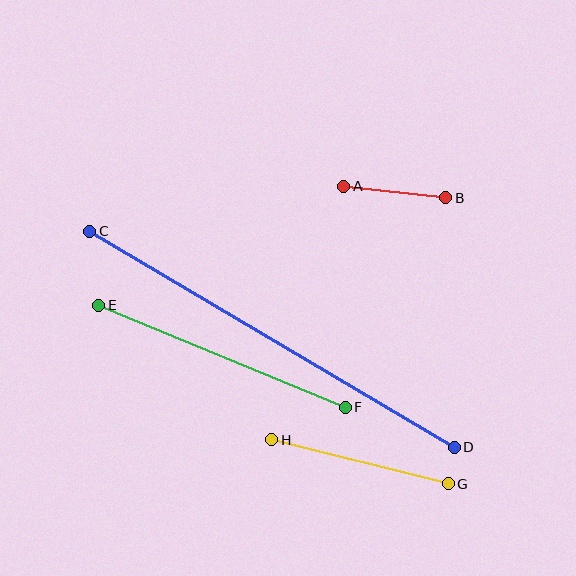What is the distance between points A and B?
The distance is approximately 103 pixels.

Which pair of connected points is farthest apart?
Points C and D are farthest apart.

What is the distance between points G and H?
The distance is approximately 182 pixels.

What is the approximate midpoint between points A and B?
The midpoint is at approximately (395, 192) pixels.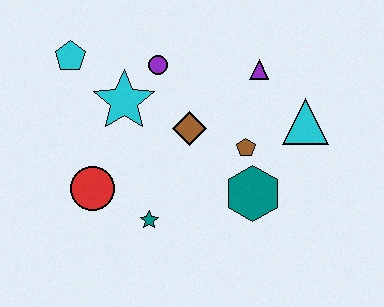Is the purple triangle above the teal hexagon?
Yes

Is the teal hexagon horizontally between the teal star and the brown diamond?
No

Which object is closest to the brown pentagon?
The teal hexagon is closest to the brown pentagon.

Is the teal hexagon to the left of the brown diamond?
No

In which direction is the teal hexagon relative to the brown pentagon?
The teal hexagon is below the brown pentagon.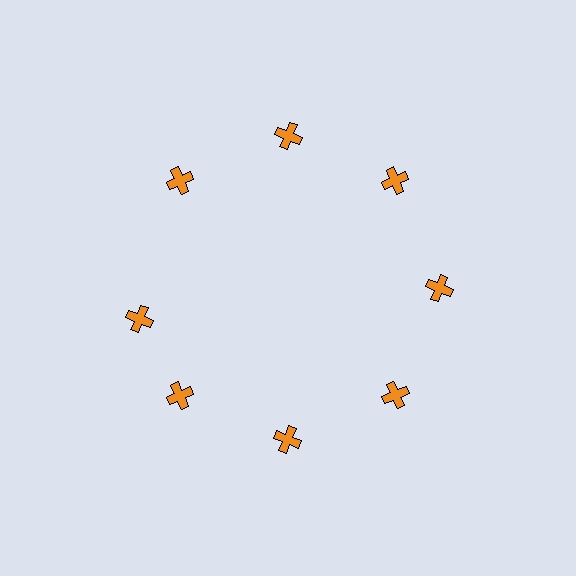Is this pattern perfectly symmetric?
No. The 8 orange crosses are arranged in a ring, but one element near the 9 o'clock position is rotated out of alignment along the ring, breaking the 8-fold rotational symmetry.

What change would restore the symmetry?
The symmetry would be restored by rotating it back into even spacing with its neighbors so that all 8 crosses sit at equal angles and equal distance from the center.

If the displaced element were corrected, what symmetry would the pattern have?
It would have 8-fold rotational symmetry — the pattern would map onto itself every 45 degrees.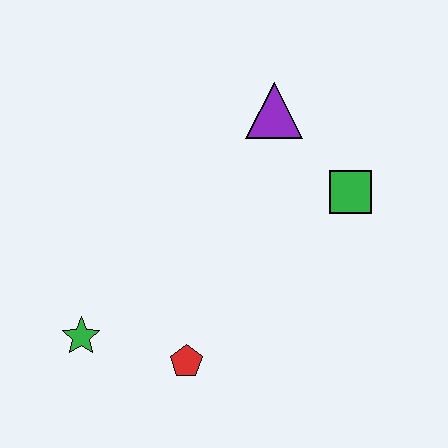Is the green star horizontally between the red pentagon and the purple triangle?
No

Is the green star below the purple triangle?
Yes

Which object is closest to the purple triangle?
The green square is closest to the purple triangle.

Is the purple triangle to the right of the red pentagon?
Yes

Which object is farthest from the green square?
The green star is farthest from the green square.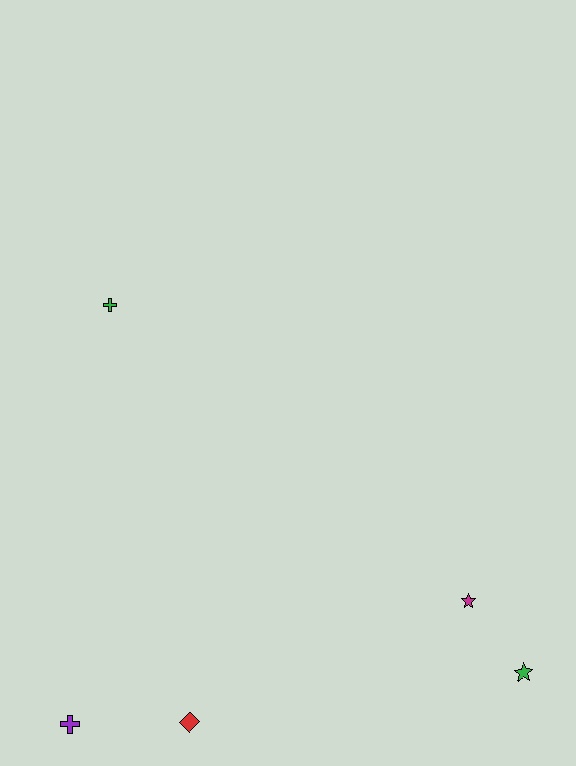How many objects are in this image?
There are 5 objects.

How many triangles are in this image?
There are no triangles.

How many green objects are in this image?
There are 2 green objects.